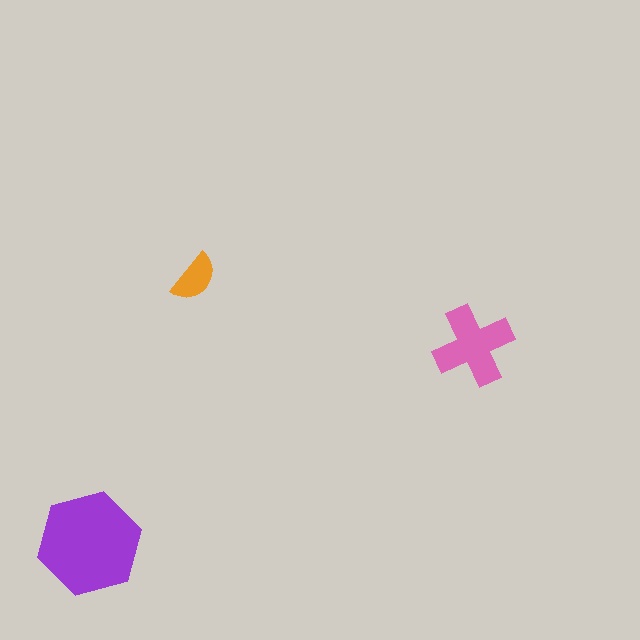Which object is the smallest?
The orange semicircle.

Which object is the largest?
The purple hexagon.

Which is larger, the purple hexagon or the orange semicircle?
The purple hexagon.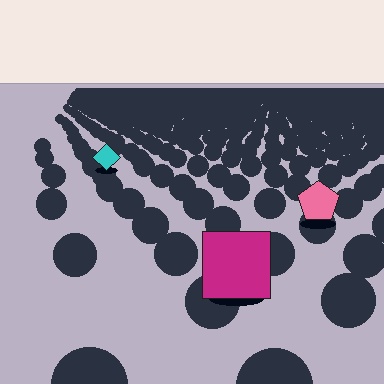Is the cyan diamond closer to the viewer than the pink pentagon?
No. The pink pentagon is closer — you can tell from the texture gradient: the ground texture is coarser near it.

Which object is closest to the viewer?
The magenta square is closest. The texture marks near it are larger and more spread out.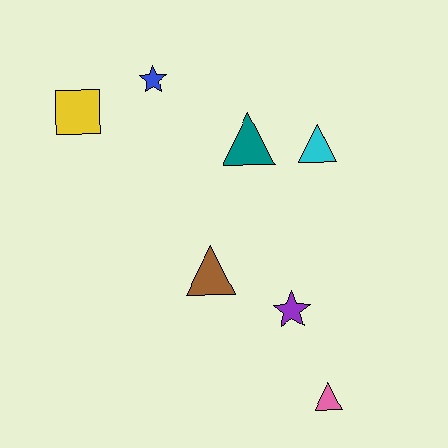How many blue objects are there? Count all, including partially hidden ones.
There is 1 blue object.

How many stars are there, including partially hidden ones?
There are 2 stars.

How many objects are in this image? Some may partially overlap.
There are 7 objects.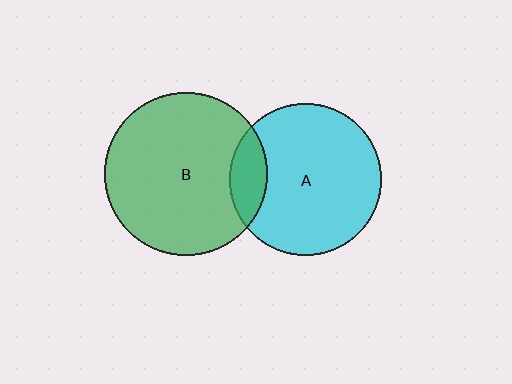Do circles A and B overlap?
Yes.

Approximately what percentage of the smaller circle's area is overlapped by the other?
Approximately 15%.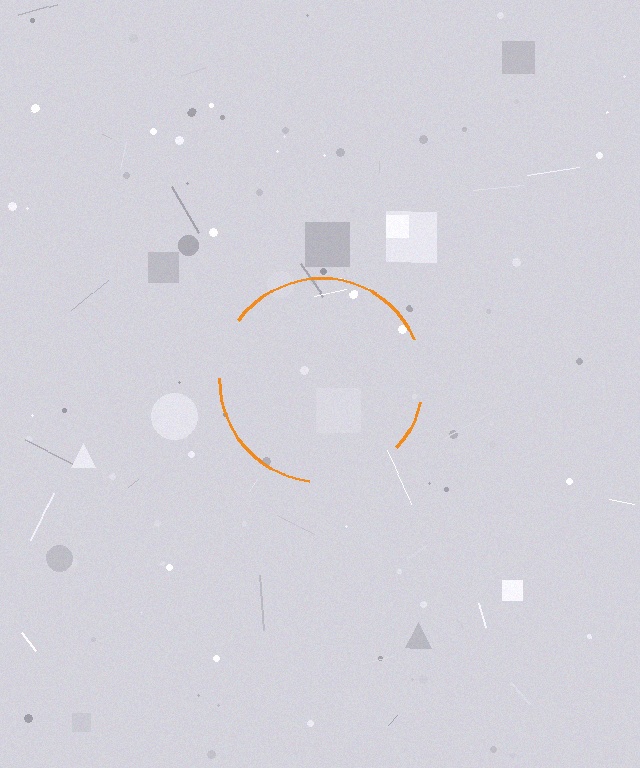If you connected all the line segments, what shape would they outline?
They would outline a circle.